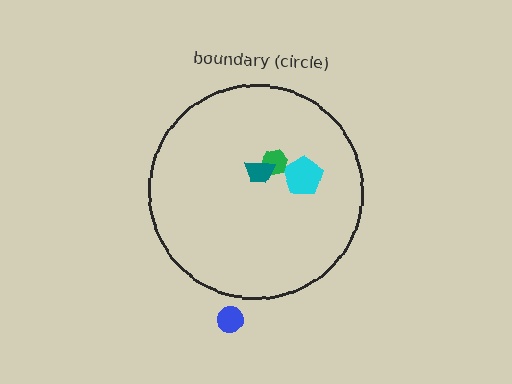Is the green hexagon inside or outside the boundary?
Inside.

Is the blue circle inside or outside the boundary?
Outside.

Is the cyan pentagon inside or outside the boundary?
Inside.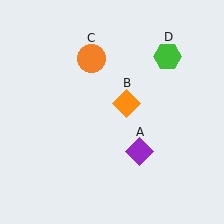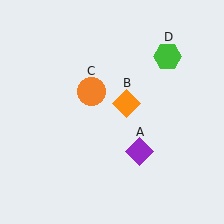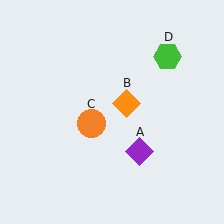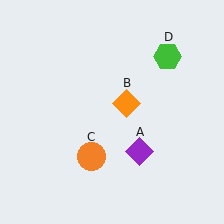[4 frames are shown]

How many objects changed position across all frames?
1 object changed position: orange circle (object C).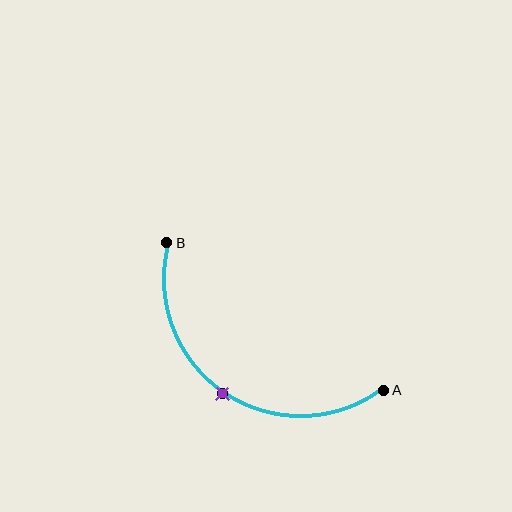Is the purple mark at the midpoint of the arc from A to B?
Yes. The purple mark lies on the arc at equal arc-length from both A and B — it is the arc midpoint.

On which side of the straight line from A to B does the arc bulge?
The arc bulges below and to the left of the straight line connecting A and B.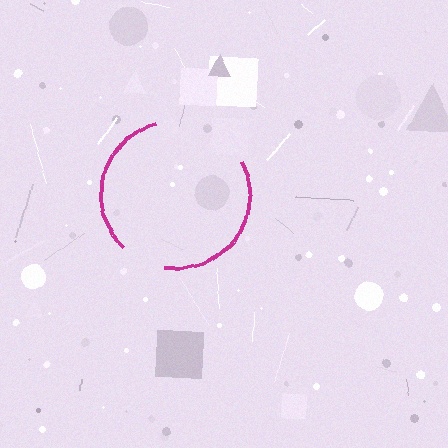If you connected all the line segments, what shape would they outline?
They would outline a circle.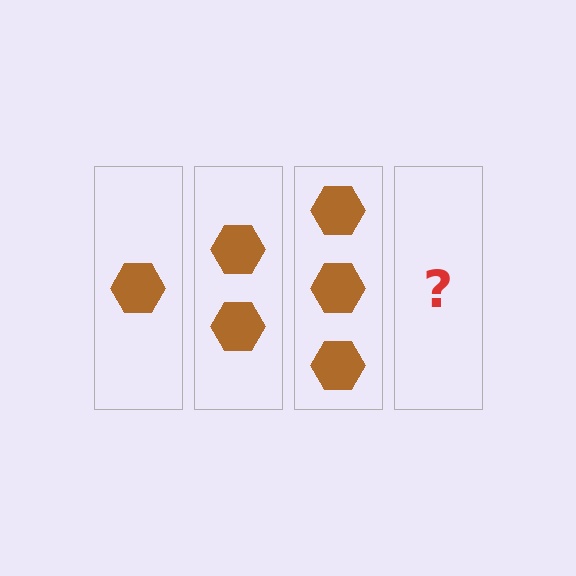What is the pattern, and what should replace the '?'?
The pattern is that each step adds one more hexagon. The '?' should be 4 hexagons.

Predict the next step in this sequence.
The next step is 4 hexagons.